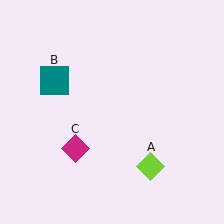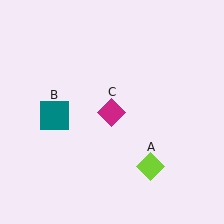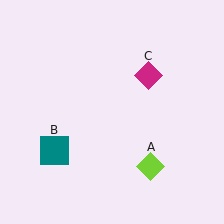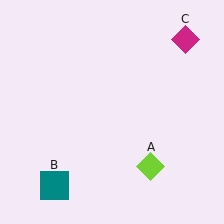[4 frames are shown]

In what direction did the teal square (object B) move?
The teal square (object B) moved down.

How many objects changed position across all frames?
2 objects changed position: teal square (object B), magenta diamond (object C).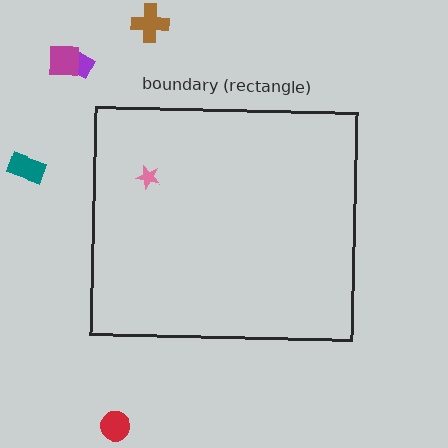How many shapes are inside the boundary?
1 inside, 5 outside.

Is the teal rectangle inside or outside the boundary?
Outside.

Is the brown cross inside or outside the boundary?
Outside.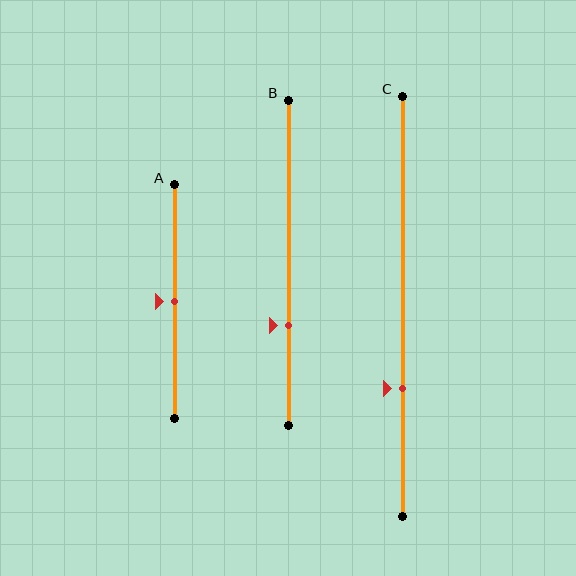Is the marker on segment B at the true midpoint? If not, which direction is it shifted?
No, the marker on segment B is shifted downward by about 19% of the segment length.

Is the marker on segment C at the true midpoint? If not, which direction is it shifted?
No, the marker on segment C is shifted downward by about 20% of the segment length.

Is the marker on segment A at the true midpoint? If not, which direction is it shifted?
Yes, the marker on segment A is at the true midpoint.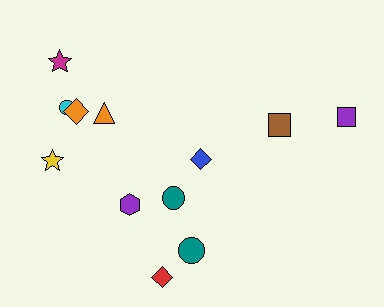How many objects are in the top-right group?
There are 3 objects.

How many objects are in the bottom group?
There are 4 objects.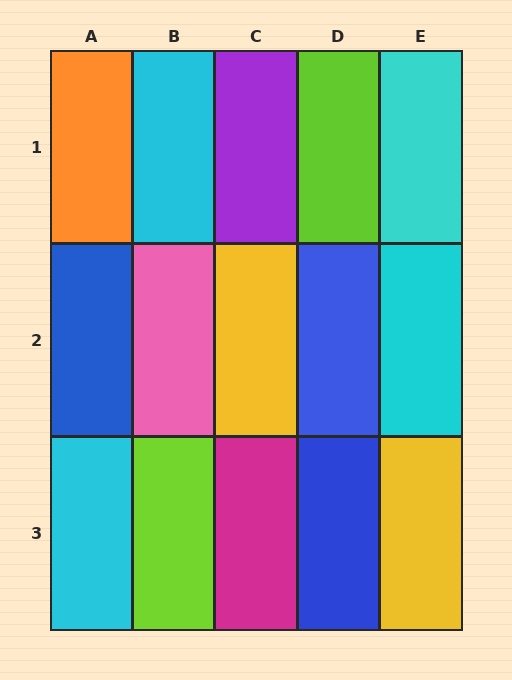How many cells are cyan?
4 cells are cyan.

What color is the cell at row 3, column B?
Lime.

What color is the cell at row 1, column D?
Lime.